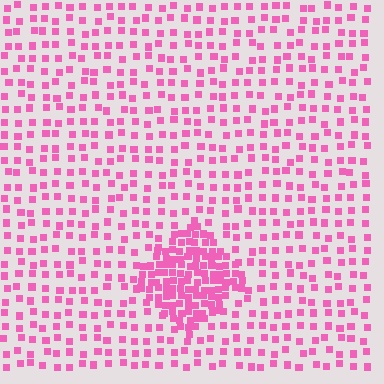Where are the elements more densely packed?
The elements are more densely packed inside the diamond boundary.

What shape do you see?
I see a diamond.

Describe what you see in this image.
The image contains small pink elements arranged at two different densities. A diamond-shaped region is visible where the elements are more densely packed than the surrounding area.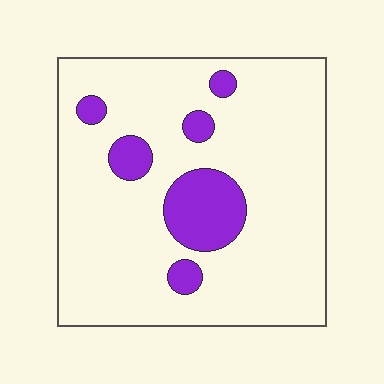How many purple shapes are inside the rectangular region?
6.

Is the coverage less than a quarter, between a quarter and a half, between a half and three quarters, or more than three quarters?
Less than a quarter.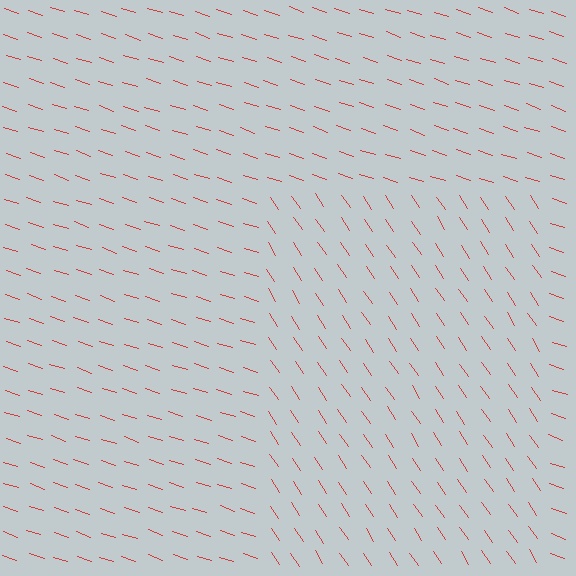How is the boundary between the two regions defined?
The boundary is defined purely by a change in line orientation (approximately 38 degrees difference). All lines are the same color and thickness.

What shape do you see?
I see a rectangle.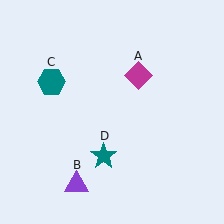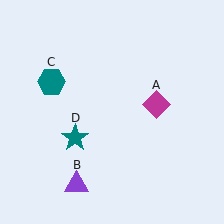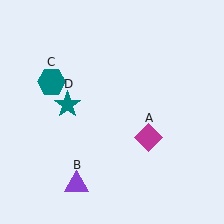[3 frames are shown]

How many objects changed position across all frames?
2 objects changed position: magenta diamond (object A), teal star (object D).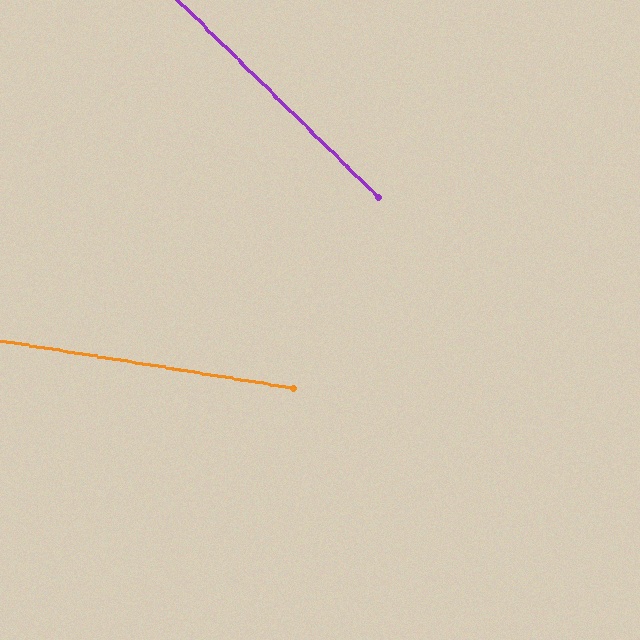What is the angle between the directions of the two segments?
Approximately 36 degrees.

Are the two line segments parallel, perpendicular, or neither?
Neither parallel nor perpendicular — they differ by about 36°.